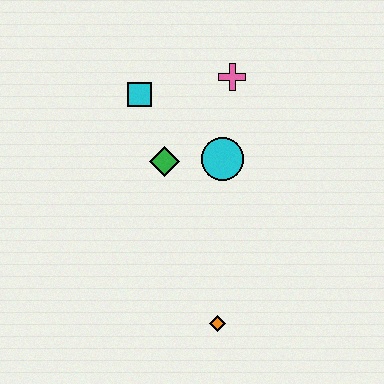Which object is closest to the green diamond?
The cyan circle is closest to the green diamond.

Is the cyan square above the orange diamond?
Yes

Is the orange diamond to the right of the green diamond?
Yes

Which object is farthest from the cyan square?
The orange diamond is farthest from the cyan square.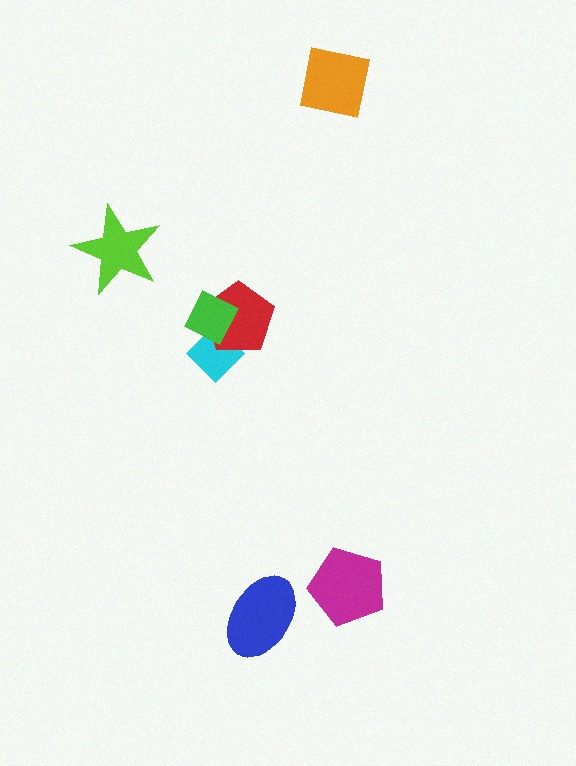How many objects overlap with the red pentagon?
2 objects overlap with the red pentagon.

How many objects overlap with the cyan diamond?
2 objects overlap with the cyan diamond.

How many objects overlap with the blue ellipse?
0 objects overlap with the blue ellipse.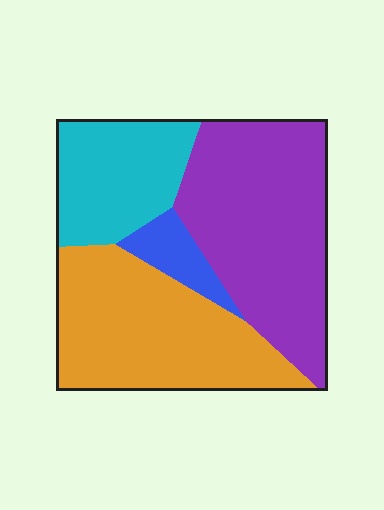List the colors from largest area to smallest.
From largest to smallest: purple, orange, cyan, blue.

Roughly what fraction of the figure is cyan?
Cyan takes up less than a quarter of the figure.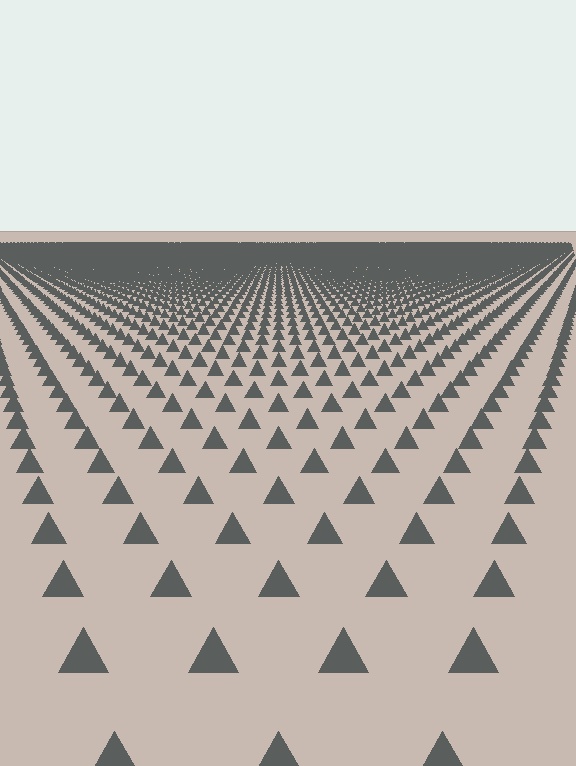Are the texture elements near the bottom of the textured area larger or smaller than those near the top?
Larger. Near the bottom, elements are closer to the viewer and appear at a bigger on-screen size.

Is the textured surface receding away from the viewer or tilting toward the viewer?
The surface is receding away from the viewer. Texture elements get smaller and denser toward the top.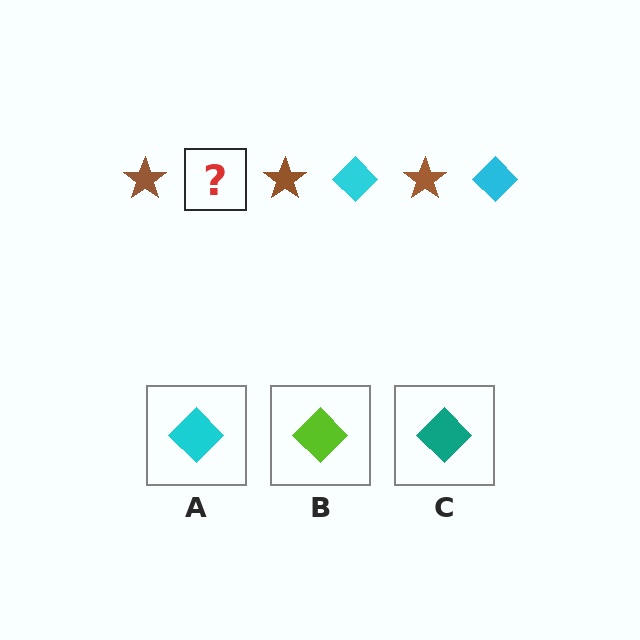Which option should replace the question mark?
Option A.